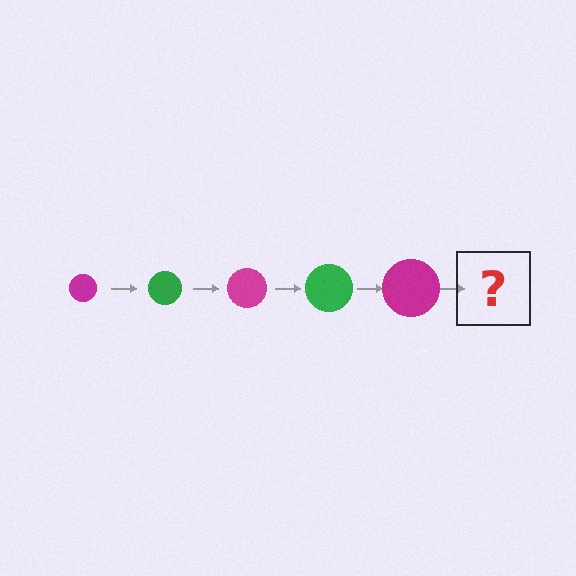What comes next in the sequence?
The next element should be a green circle, larger than the previous one.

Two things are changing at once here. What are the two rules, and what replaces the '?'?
The two rules are that the circle grows larger each step and the color cycles through magenta and green. The '?' should be a green circle, larger than the previous one.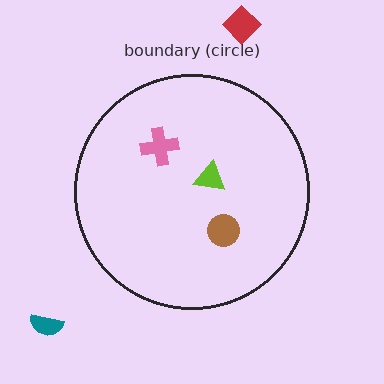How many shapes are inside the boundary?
3 inside, 2 outside.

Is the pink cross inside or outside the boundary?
Inside.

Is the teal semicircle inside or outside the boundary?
Outside.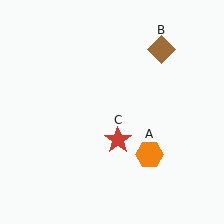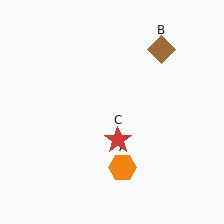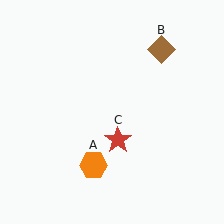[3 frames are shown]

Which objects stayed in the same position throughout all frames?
Brown diamond (object B) and red star (object C) remained stationary.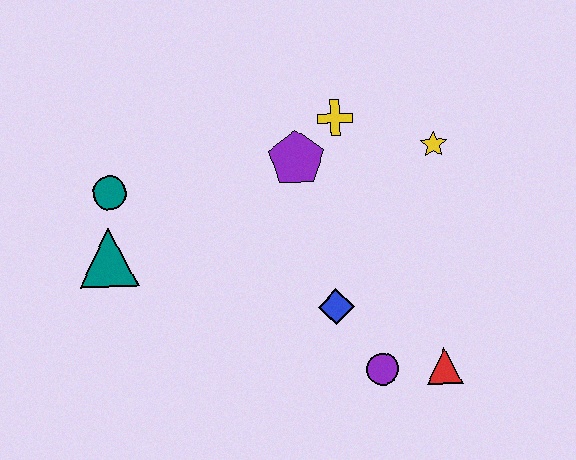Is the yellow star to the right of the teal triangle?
Yes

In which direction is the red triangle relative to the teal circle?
The red triangle is to the right of the teal circle.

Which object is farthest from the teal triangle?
The red triangle is farthest from the teal triangle.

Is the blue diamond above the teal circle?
No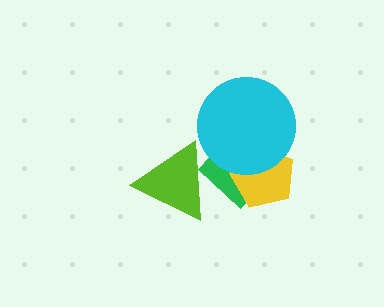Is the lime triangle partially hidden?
No, no other shape covers it.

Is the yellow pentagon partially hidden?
Yes, it is partially covered by another shape.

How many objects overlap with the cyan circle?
2 objects overlap with the cyan circle.